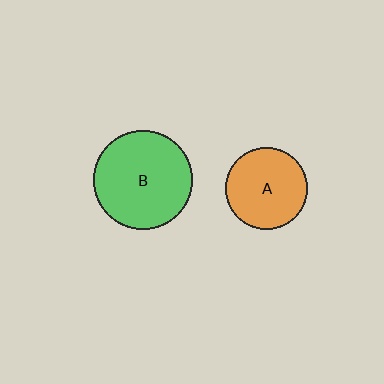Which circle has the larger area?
Circle B (green).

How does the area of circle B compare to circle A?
Approximately 1.5 times.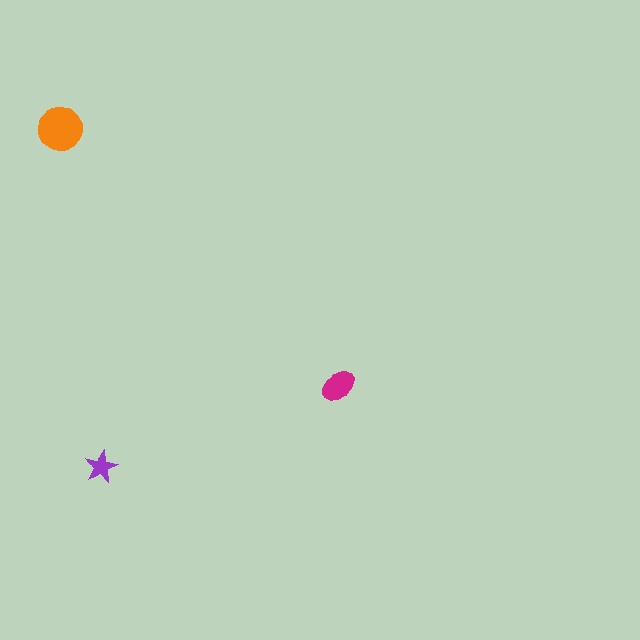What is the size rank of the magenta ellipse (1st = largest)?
2nd.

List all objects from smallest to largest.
The purple star, the magenta ellipse, the orange circle.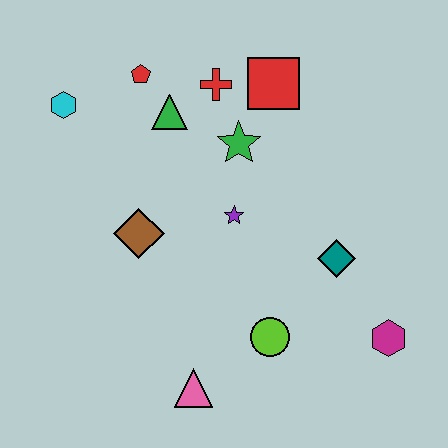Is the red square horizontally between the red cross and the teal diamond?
Yes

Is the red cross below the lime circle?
No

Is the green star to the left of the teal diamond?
Yes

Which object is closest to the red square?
The red cross is closest to the red square.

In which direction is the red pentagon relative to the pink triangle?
The red pentagon is above the pink triangle.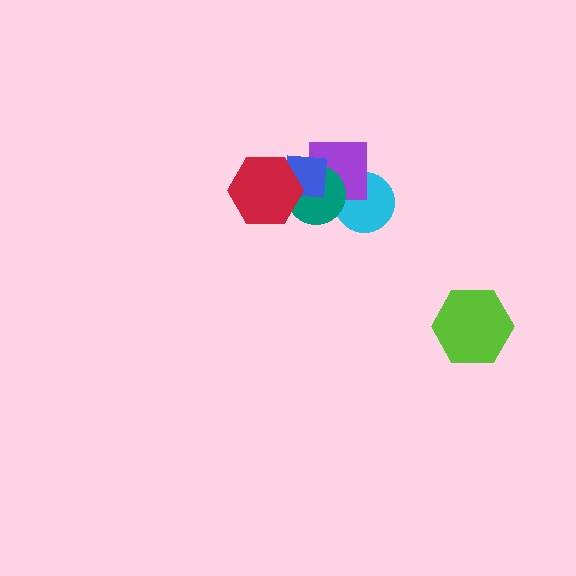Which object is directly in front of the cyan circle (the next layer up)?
The purple square is directly in front of the cyan circle.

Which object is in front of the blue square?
The red hexagon is in front of the blue square.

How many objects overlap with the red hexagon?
2 objects overlap with the red hexagon.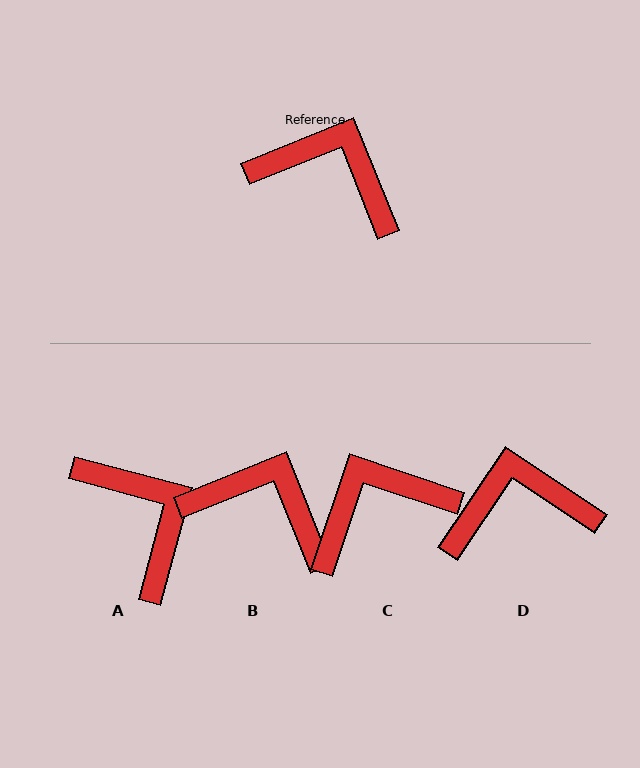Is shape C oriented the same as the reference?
No, it is off by about 50 degrees.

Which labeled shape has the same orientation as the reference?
B.